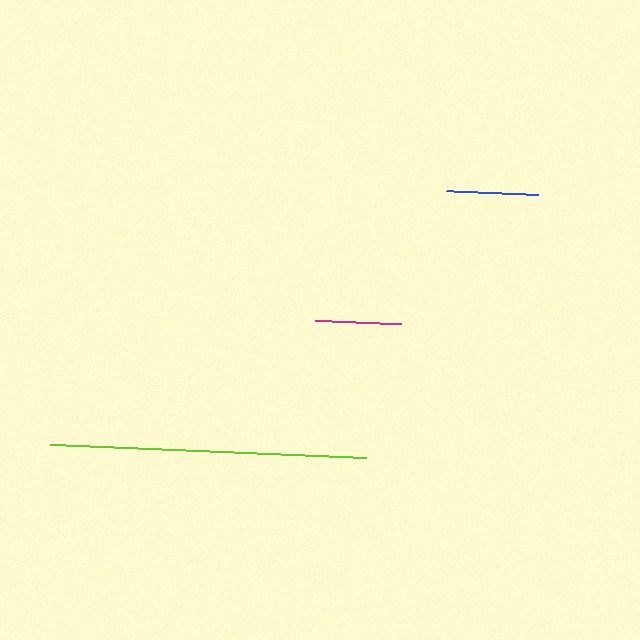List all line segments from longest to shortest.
From longest to shortest: lime, blue, magenta.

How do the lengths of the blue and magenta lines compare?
The blue and magenta lines are approximately the same length.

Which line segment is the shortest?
The magenta line is the shortest at approximately 86 pixels.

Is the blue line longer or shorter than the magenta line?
The blue line is longer than the magenta line.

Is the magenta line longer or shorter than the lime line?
The lime line is longer than the magenta line.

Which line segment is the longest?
The lime line is the longest at approximately 317 pixels.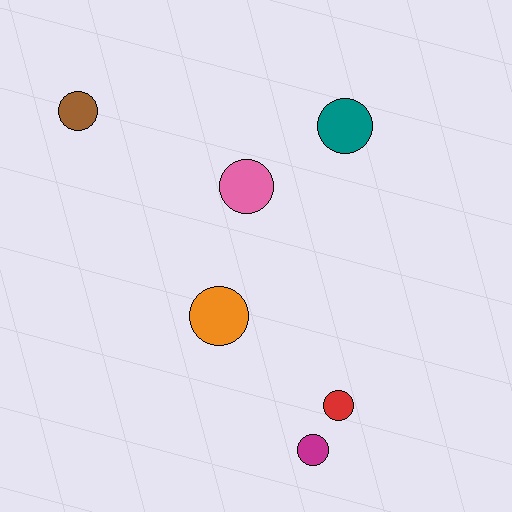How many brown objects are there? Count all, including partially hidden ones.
There is 1 brown object.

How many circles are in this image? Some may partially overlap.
There are 6 circles.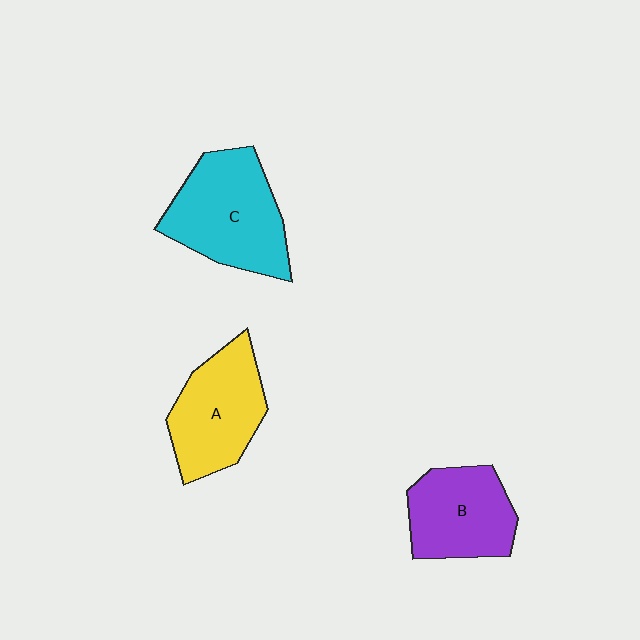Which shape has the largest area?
Shape C (cyan).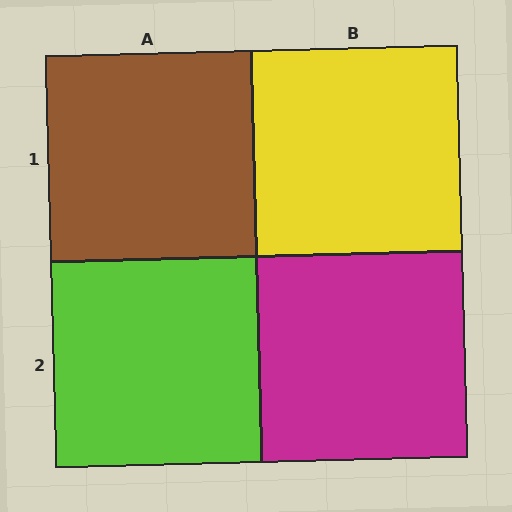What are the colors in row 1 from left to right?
Brown, yellow.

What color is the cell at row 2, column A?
Lime.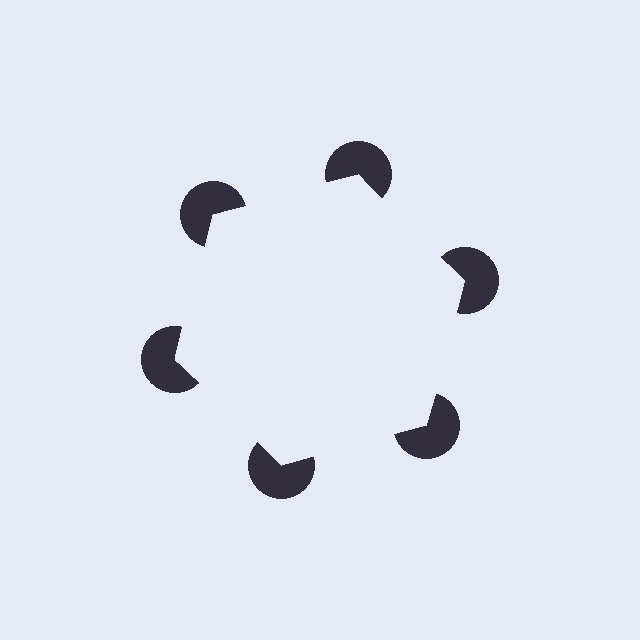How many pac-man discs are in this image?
There are 6 — one at each vertex of the illusory hexagon.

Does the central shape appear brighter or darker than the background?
It typically appears slightly brighter than the background, even though no actual brightness change is drawn.